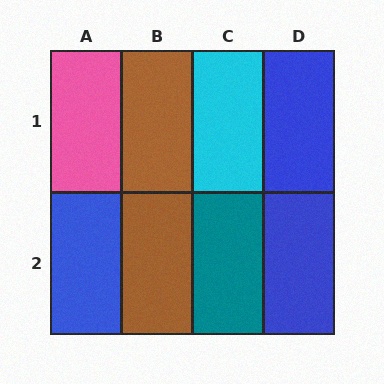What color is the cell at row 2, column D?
Blue.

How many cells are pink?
1 cell is pink.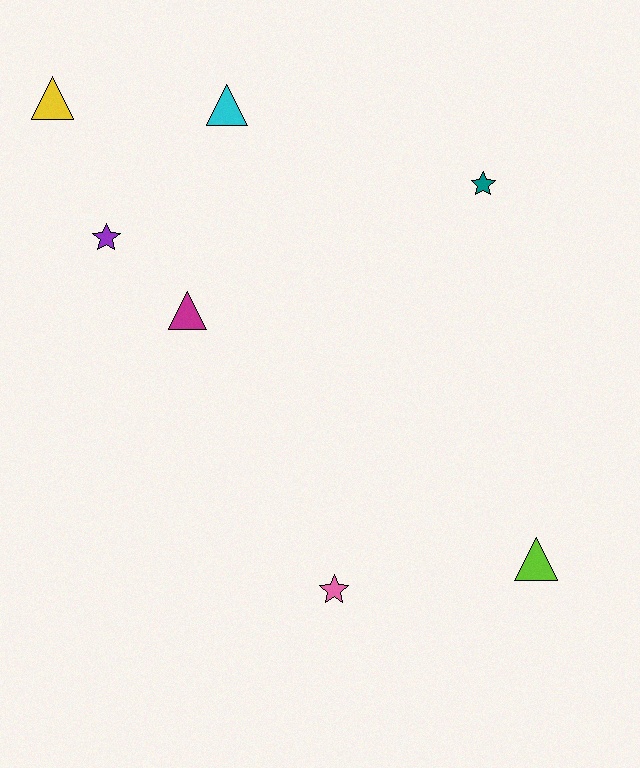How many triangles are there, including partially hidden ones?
There are 4 triangles.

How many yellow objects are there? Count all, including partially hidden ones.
There is 1 yellow object.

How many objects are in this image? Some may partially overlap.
There are 7 objects.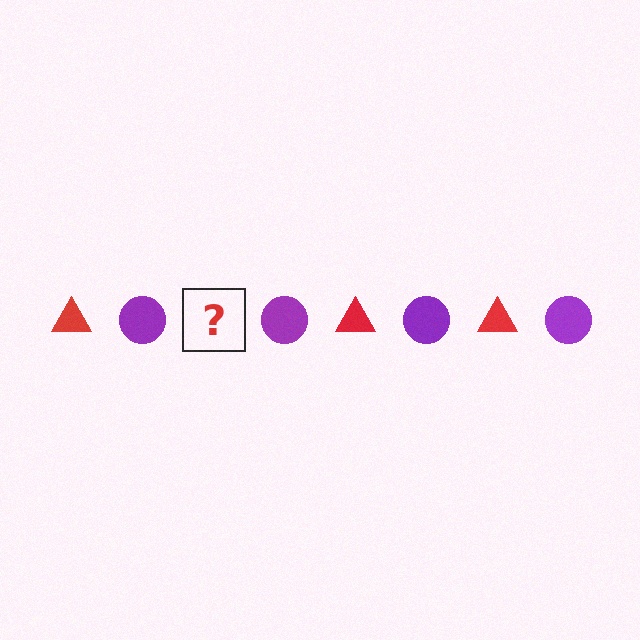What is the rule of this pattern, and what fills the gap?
The rule is that the pattern alternates between red triangle and purple circle. The gap should be filled with a red triangle.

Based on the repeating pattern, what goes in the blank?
The blank should be a red triangle.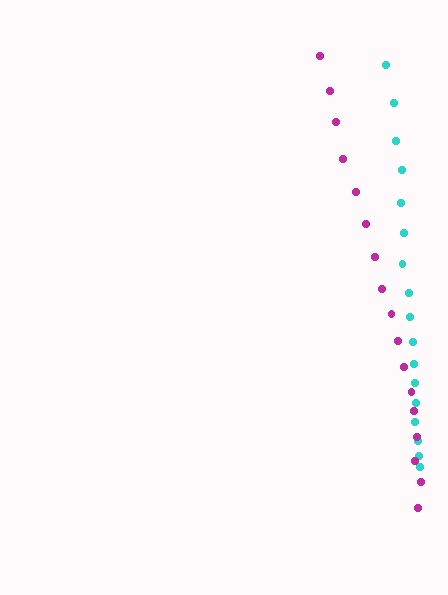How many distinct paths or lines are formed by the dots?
There are 2 distinct paths.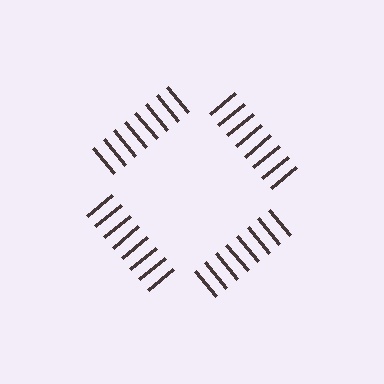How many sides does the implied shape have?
4 sides — the line-ends trace a square.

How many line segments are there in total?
32 — 8 along each of the 4 edges.